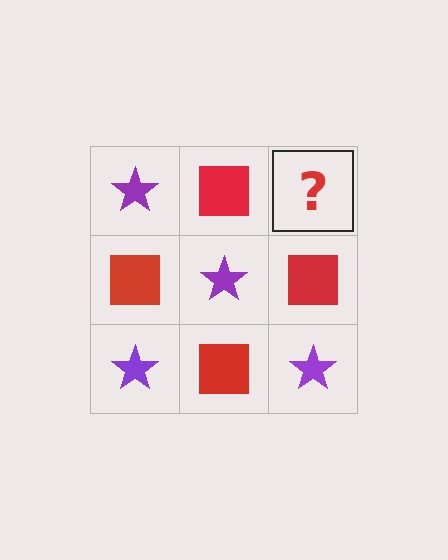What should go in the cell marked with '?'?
The missing cell should contain a purple star.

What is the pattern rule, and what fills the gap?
The rule is that it alternates purple star and red square in a checkerboard pattern. The gap should be filled with a purple star.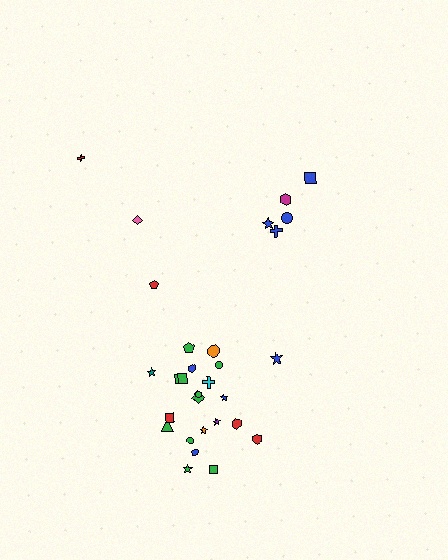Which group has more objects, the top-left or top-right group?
The top-right group.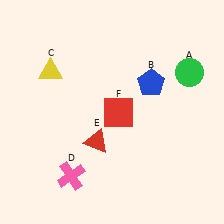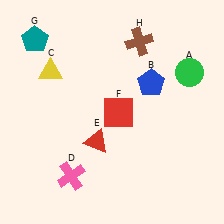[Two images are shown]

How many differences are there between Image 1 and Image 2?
There are 2 differences between the two images.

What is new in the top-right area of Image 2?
A brown cross (H) was added in the top-right area of Image 2.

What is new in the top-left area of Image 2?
A teal pentagon (G) was added in the top-left area of Image 2.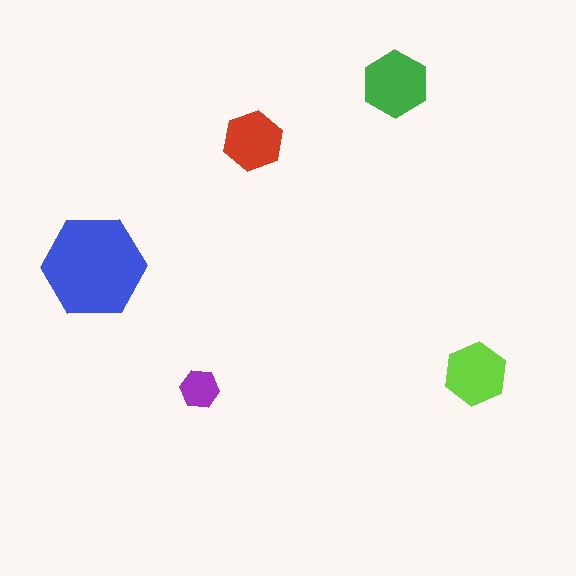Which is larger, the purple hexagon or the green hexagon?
The green one.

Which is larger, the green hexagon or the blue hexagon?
The blue one.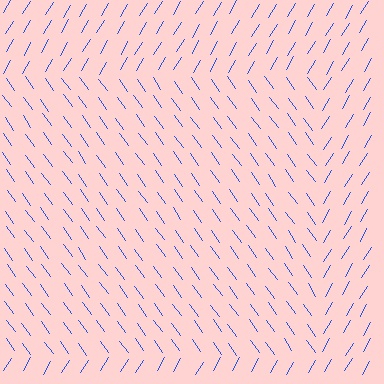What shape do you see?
I see a rectangle.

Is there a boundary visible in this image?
Yes, there is a texture boundary formed by a change in line orientation.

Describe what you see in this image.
The image is filled with small blue line segments. A rectangle region in the image has lines oriented differently from the surrounding lines, creating a visible texture boundary.